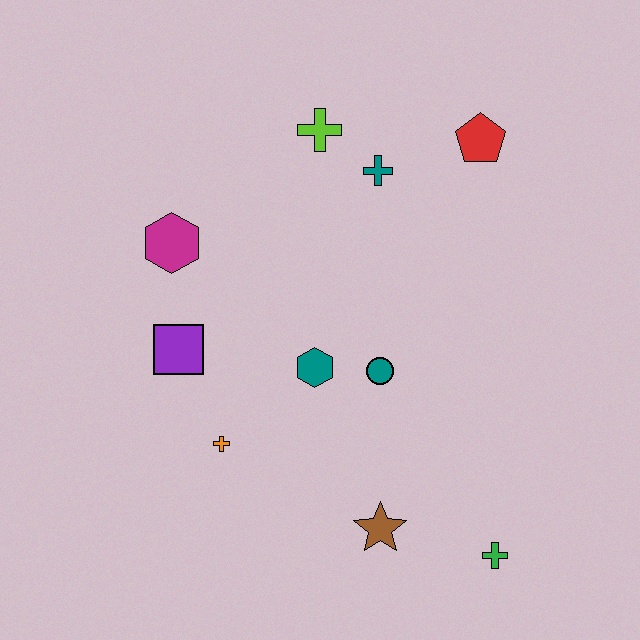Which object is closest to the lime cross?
The teal cross is closest to the lime cross.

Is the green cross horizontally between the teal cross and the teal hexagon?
No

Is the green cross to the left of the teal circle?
No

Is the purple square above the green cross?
Yes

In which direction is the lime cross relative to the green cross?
The lime cross is above the green cross.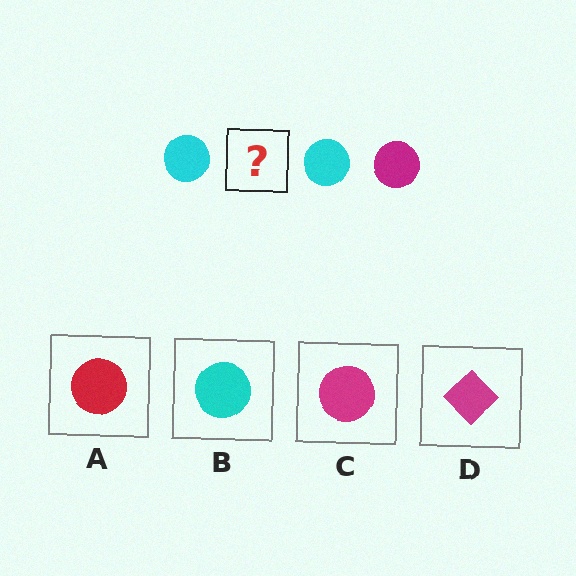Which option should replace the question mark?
Option C.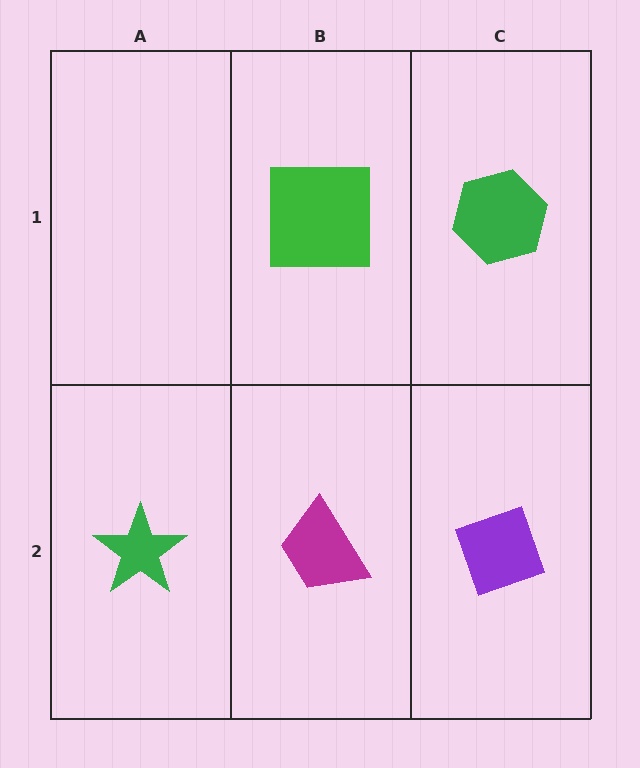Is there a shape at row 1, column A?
No, that cell is empty.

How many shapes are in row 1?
2 shapes.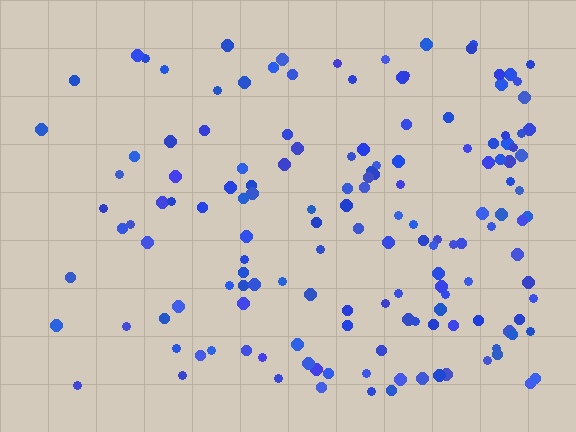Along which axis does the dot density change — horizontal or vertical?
Horizontal.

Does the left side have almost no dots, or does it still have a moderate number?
Still a moderate number, just noticeably fewer than the right.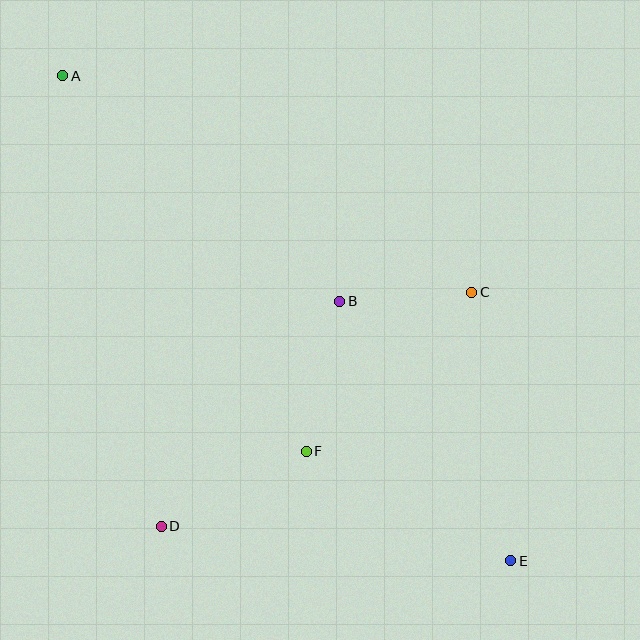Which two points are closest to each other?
Points B and C are closest to each other.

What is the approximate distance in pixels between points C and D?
The distance between C and D is approximately 389 pixels.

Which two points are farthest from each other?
Points A and E are farthest from each other.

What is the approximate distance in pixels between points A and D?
The distance between A and D is approximately 461 pixels.